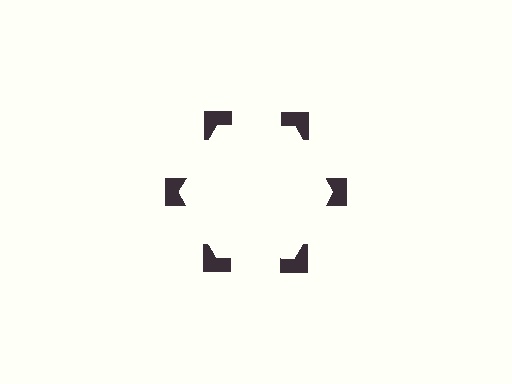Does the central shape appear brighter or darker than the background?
It typically appears slightly brighter than the background, even though no actual brightness change is drawn.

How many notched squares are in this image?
There are 6 — one at each vertex of the illusory hexagon.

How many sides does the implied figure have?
6 sides.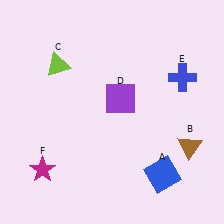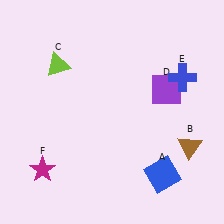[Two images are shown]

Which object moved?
The purple square (D) moved right.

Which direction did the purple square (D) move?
The purple square (D) moved right.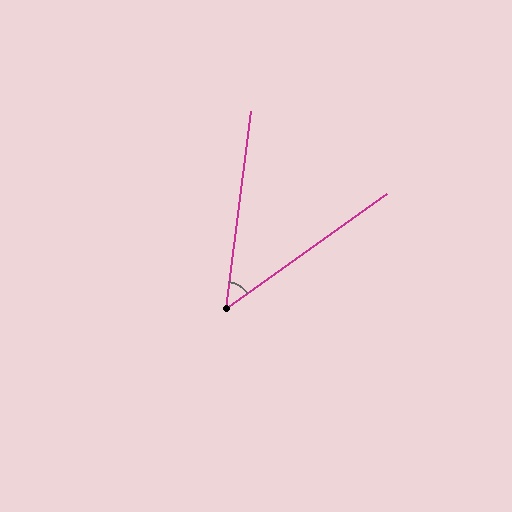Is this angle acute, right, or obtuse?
It is acute.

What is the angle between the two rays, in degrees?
Approximately 47 degrees.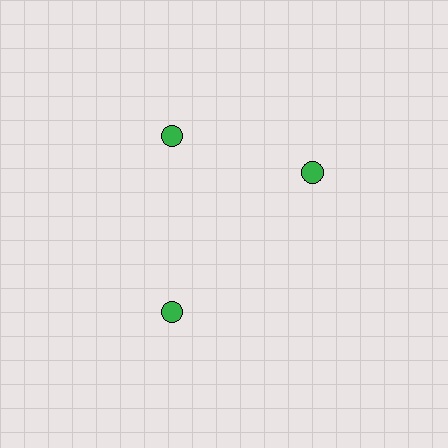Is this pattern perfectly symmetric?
No. The 3 green circles are arranged in a ring, but one element near the 3 o'clock position is rotated out of alignment along the ring, breaking the 3-fold rotational symmetry.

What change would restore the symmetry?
The symmetry would be restored by rotating it back into even spacing with its neighbors so that all 3 circles sit at equal angles and equal distance from the center.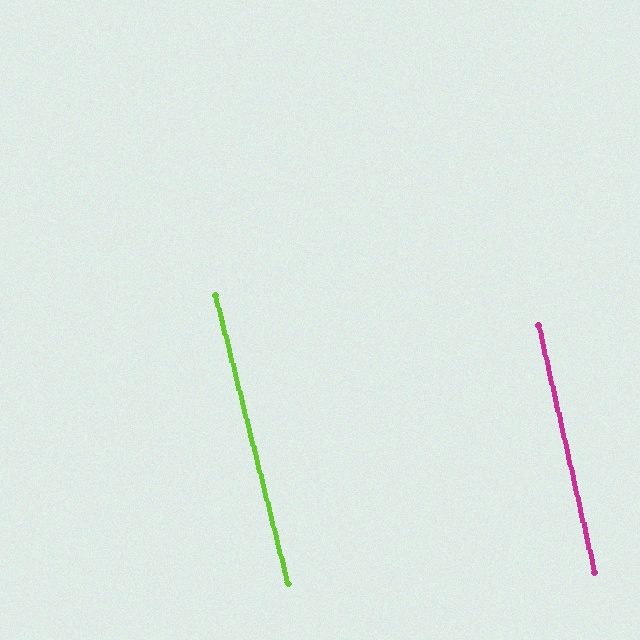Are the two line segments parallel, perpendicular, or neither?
Parallel — their directions differ by only 1.5°.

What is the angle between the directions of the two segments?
Approximately 1 degree.